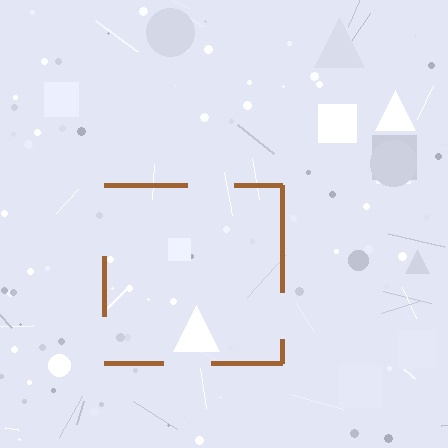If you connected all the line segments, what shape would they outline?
They would outline a square.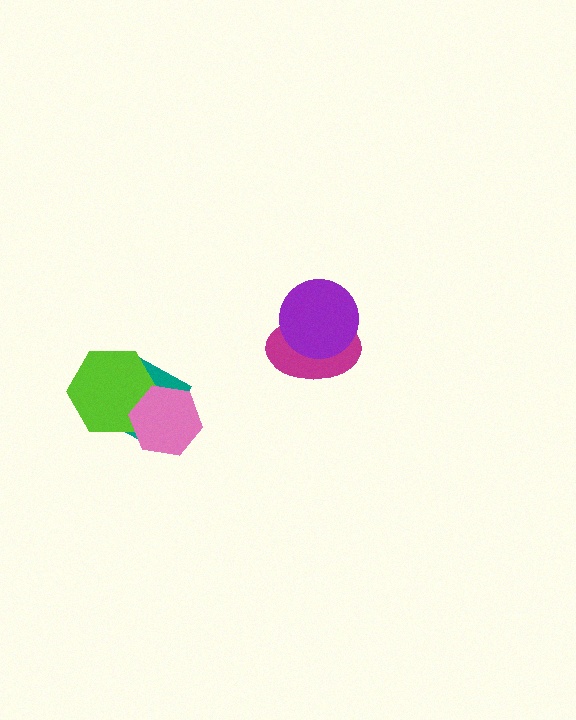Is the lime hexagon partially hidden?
Yes, it is partially covered by another shape.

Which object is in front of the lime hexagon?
The pink hexagon is in front of the lime hexagon.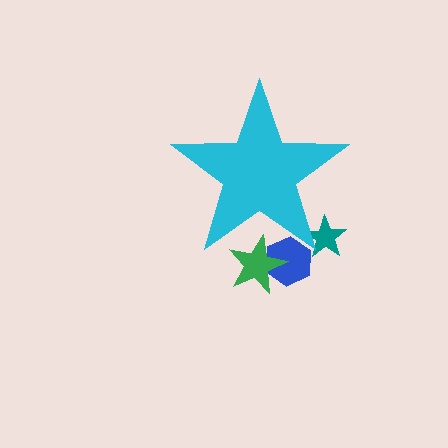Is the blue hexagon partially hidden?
Yes, the blue hexagon is partially hidden behind the cyan star.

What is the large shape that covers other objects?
A cyan star.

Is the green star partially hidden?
Yes, the green star is partially hidden behind the cyan star.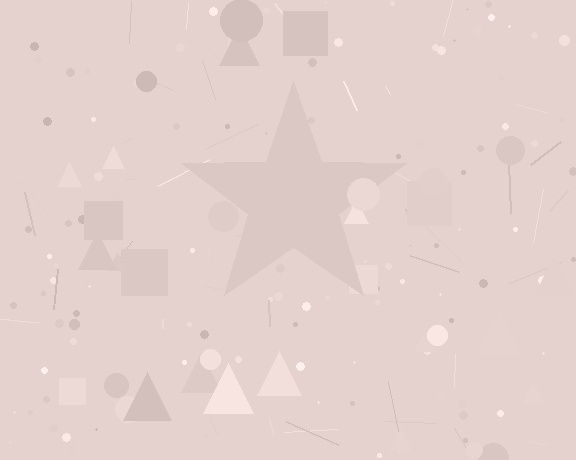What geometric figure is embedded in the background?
A star is embedded in the background.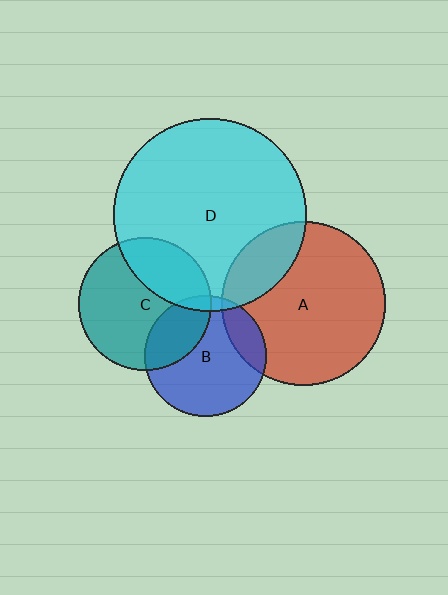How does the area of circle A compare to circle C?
Approximately 1.5 times.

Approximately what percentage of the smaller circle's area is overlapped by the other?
Approximately 15%.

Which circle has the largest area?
Circle D (cyan).